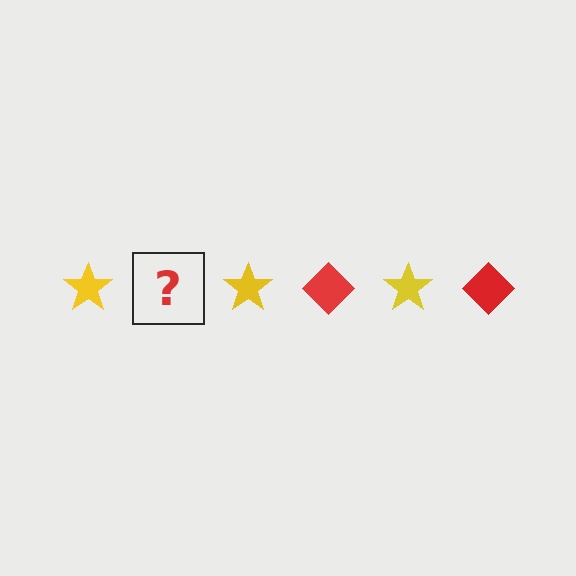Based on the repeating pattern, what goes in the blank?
The blank should be a red diamond.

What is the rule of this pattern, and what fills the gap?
The rule is that the pattern alternates between yellow star and red diamond. The gap should be filled with a red diamond.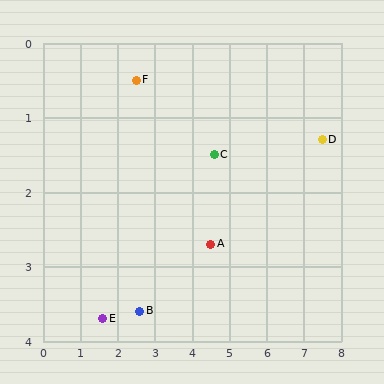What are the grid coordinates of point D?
Point D is at approximately (7.5, 1.3).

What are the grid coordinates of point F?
Point F is at approximately (2.5, 0.5).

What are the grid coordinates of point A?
Point A is at approximately (4.5, 2.7).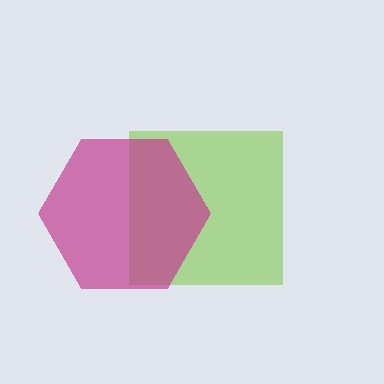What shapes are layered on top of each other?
The layered shapes are: a lime square, a magenta hexagon.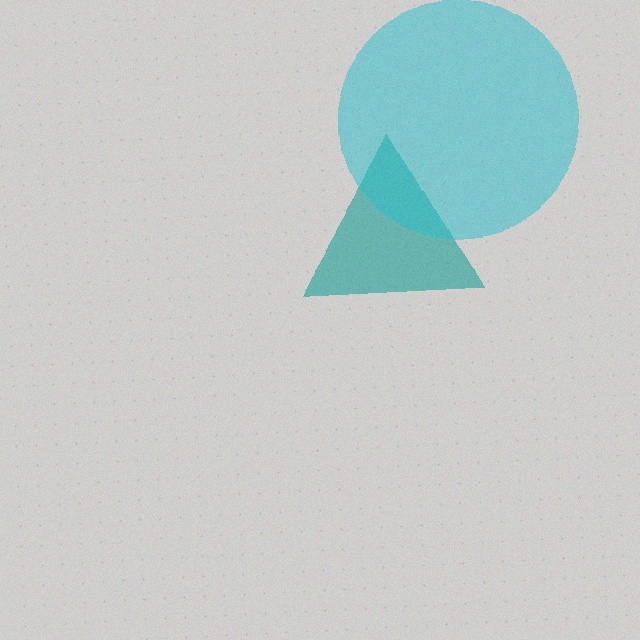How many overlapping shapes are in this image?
There are 2 overlapping shapes in the image.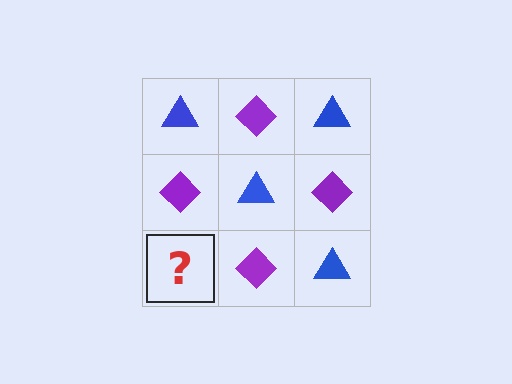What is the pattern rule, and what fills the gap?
The rule is that it alternates blue triangle and purple diamond in a checkerboard pattern. The gap should be filled with a blue triangle.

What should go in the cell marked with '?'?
The missing cell should contain a blue triangle.